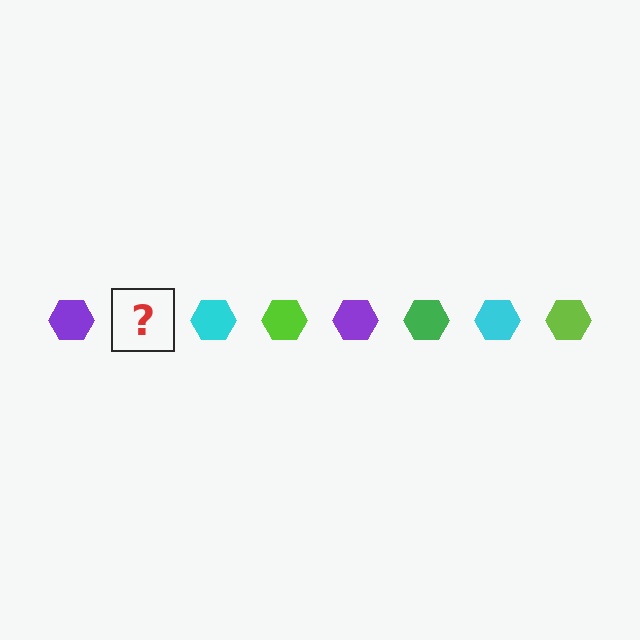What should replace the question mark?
The question mark should be replaced with a green hexagon.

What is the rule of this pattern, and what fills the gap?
The rule is that the pattern cycles through purple, green, cyan, lime hexagons. The gap should be filled with a green hexagon.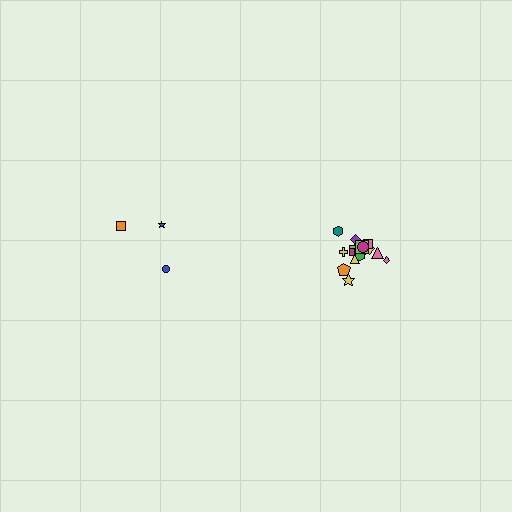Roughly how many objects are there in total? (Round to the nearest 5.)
Roughly 20 objects in total.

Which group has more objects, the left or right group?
The right group.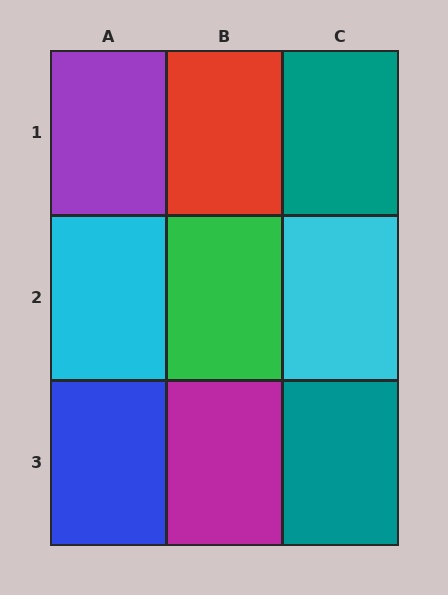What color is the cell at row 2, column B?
Green.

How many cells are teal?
2 cells are teal.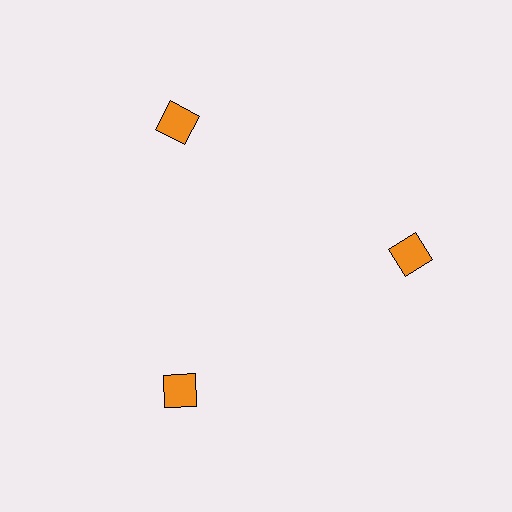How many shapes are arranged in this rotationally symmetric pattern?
There are 3 shapes, arranged in 3 groups of 1.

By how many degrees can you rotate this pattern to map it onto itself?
The pattern maps onto itself every 120 degrees of rotation.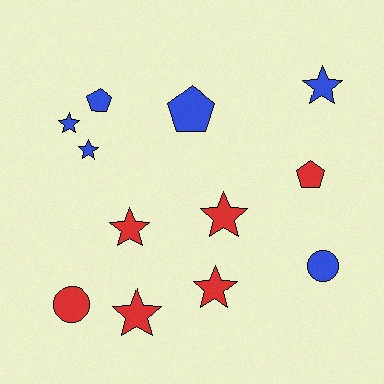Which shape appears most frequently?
Star, with 7 objects.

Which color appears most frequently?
Red, with 6 objects.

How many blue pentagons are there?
There are 2 blue pentagons.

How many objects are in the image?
There are 12 objects.